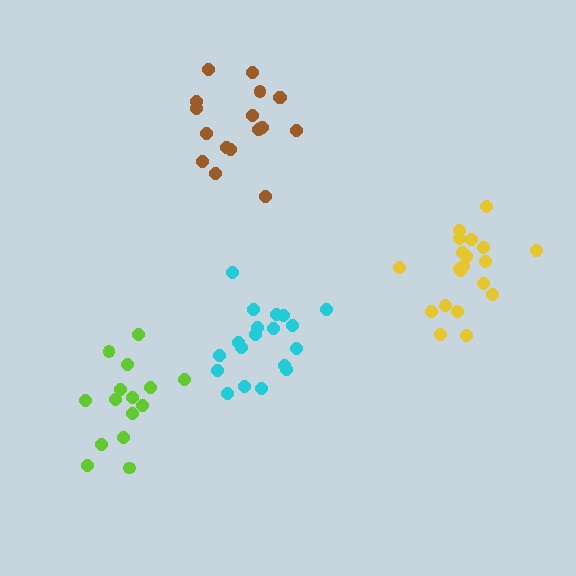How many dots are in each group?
Group 1: 15 dots, Group 2: 19 dots, Group 3: 18 dots, Group 4: 20 dots (72 total).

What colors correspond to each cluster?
The clusters are colored: lime, cyan, brown, yellow.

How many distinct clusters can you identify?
There are 4 distinct clusters.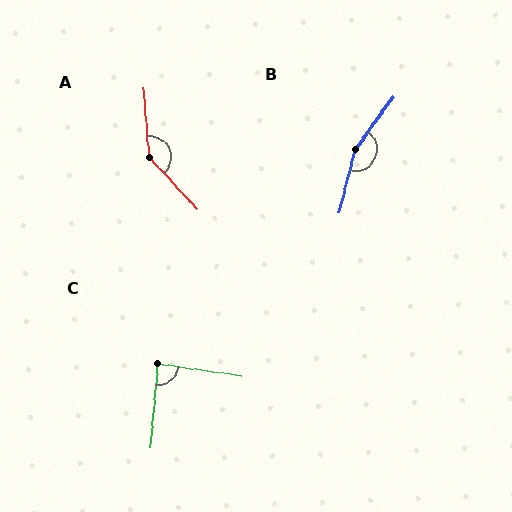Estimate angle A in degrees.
Approximately 141 degrees.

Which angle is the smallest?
C, at approximately 87 degrees.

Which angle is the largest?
B, at approximately 158 degrees.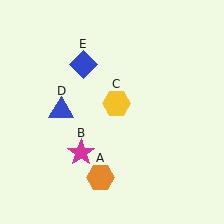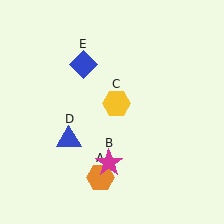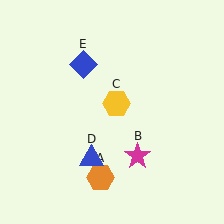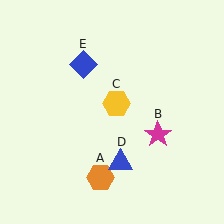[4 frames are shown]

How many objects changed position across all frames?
2 objects changed position: magenta star (object B), blue triangle (object D).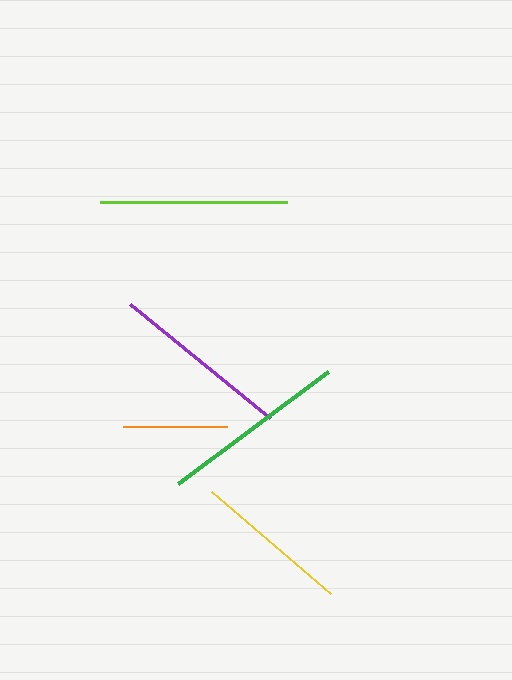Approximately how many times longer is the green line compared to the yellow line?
The green line is approximately 1.2 times the length of the yellow line.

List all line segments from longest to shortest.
From longest to shortest: lime, green, purple, yellow, orange.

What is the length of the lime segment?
The lime segment is approximately 188 pixels long.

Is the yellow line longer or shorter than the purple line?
The purple line is longer than the yellow line.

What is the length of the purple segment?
The purple segment is approximately 181 pixels long.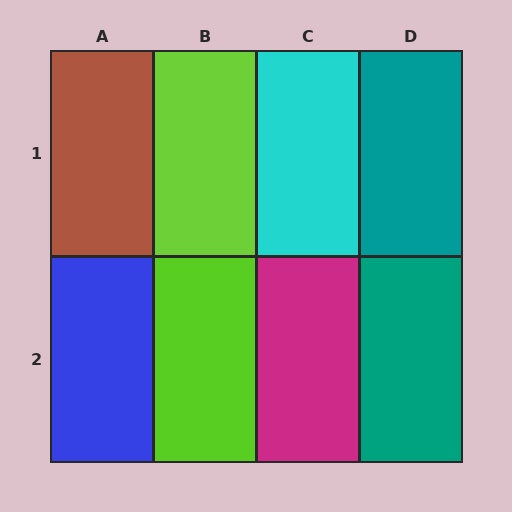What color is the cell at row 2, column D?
Teal.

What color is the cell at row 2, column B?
Lime.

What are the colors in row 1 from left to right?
Brown, lime, cyan, teal.